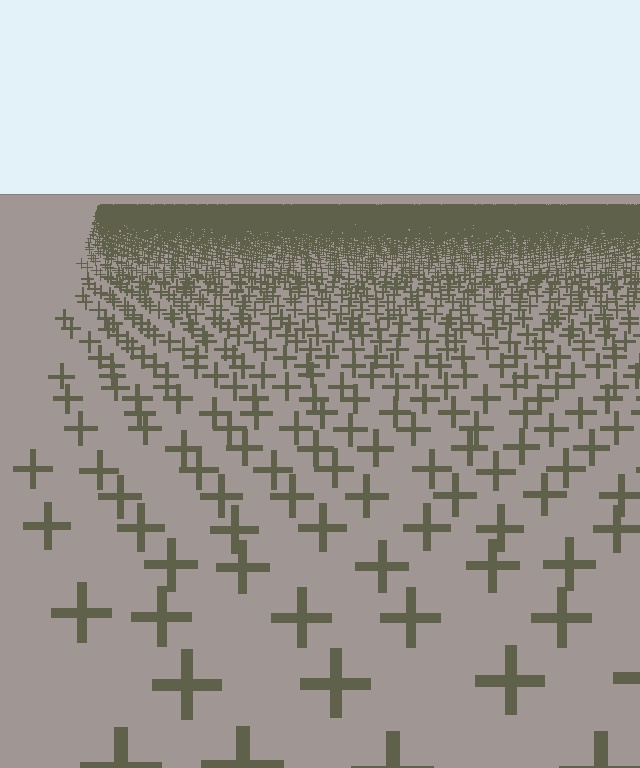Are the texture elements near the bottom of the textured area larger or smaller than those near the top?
Larger. Near the bottom, elements are closer to the viewer and appear at a bigger on-screen size.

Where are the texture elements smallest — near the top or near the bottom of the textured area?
Near the top.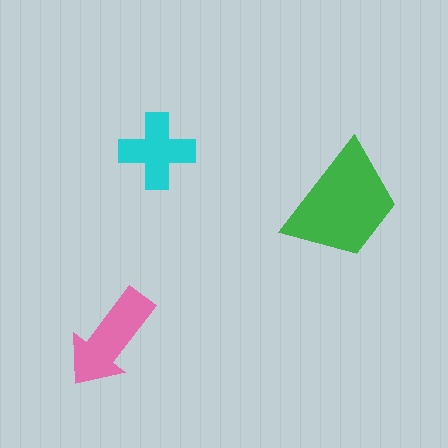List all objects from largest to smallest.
The green trapezoid, the pink arrow, the cyan cross.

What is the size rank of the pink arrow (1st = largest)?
2nd.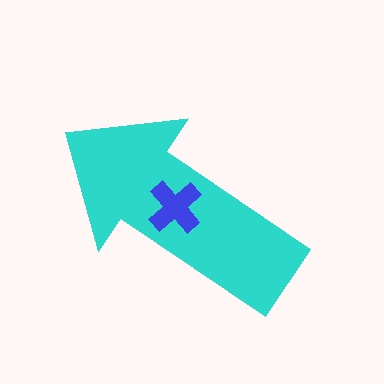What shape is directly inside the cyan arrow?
The blue cross.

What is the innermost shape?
The blue cross.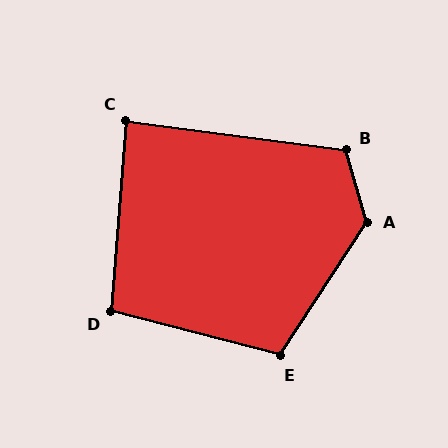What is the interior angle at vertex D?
Approximately 100 degrees (obtuse).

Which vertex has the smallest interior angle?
C, at approximately 87 degrees.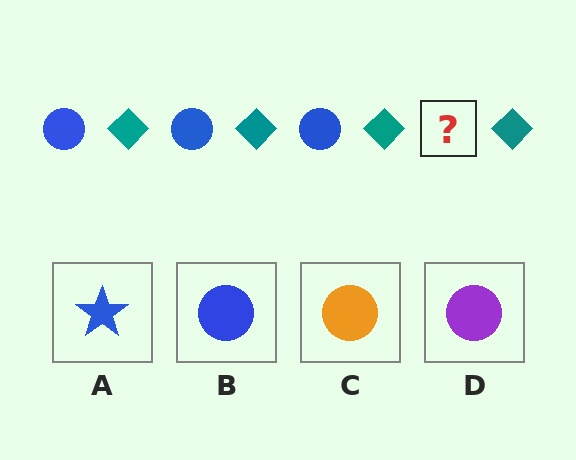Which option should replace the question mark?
Option B.